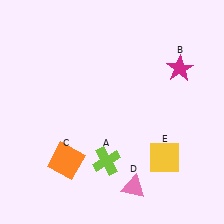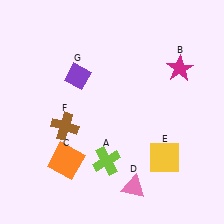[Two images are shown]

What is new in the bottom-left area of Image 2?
A brown cross (F) was added in the bottom-left area of Image 2.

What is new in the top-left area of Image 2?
A purple diamond (G) was added in the top-left area of Image 2.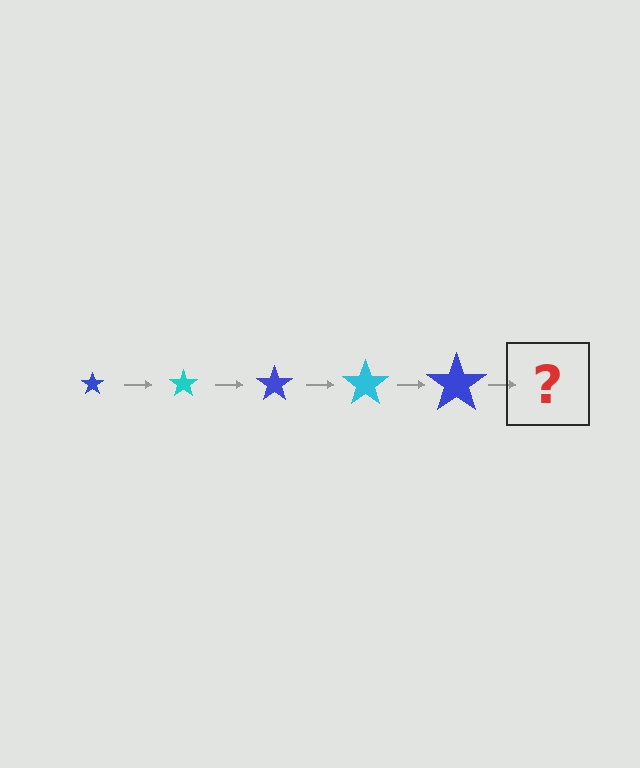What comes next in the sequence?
The next element should be a cyan star, larger than the previous one.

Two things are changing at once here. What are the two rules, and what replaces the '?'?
The two rules are that the star grows larger each step and the color cycles through blue and cyan. The '?' should be a cyan star, larger than the previous one.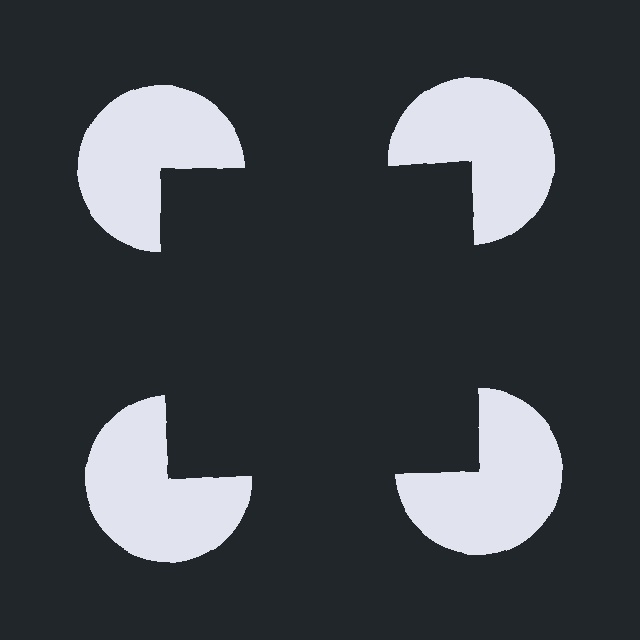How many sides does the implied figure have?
4 sides.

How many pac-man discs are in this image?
There are 4 — one at each vertex of the illusory square.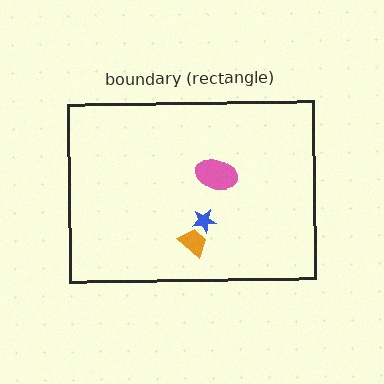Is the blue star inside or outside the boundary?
Inside.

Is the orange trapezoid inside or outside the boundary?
Inside.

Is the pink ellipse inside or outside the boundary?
Inside.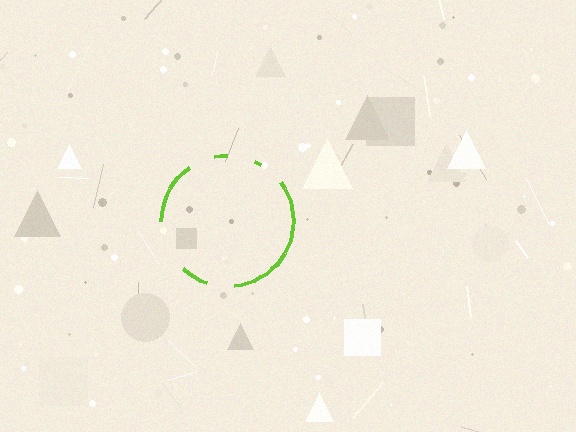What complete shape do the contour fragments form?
The contour fragments form a circle.